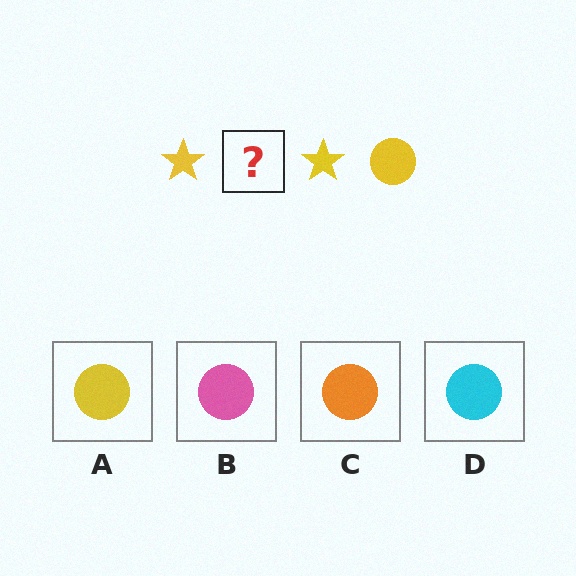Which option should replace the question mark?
Option A.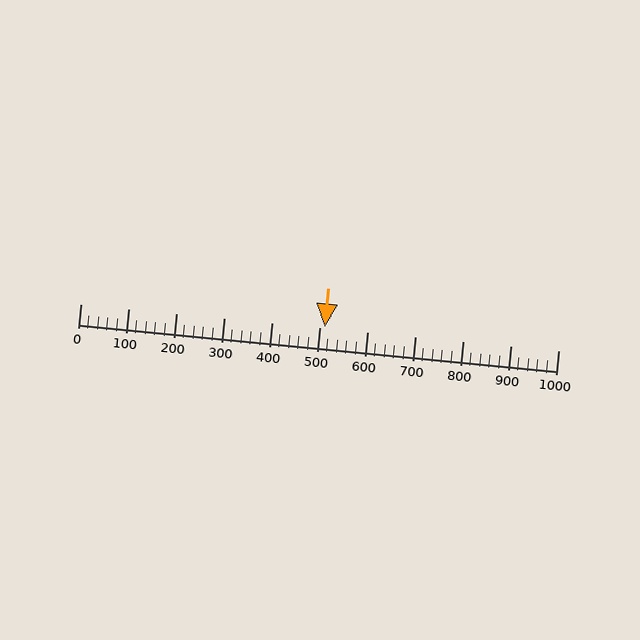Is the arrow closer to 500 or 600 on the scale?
The arrow is closer to 500.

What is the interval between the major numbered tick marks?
The major tick marks are spaced 100 units apart.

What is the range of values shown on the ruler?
The ruler shows values from 0 to 1000.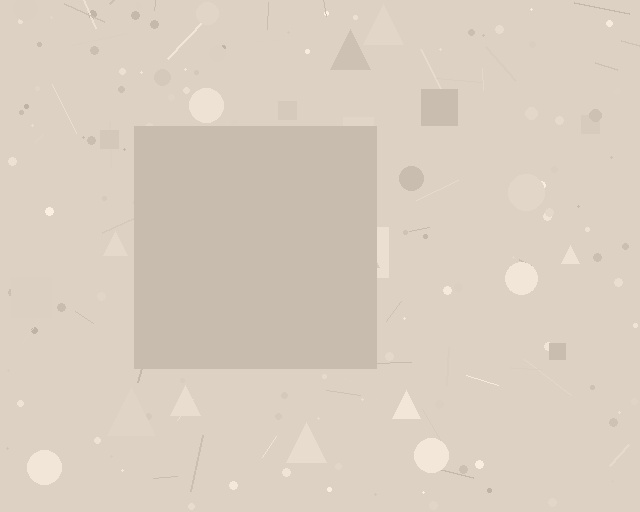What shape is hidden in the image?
A square is hidden in the image.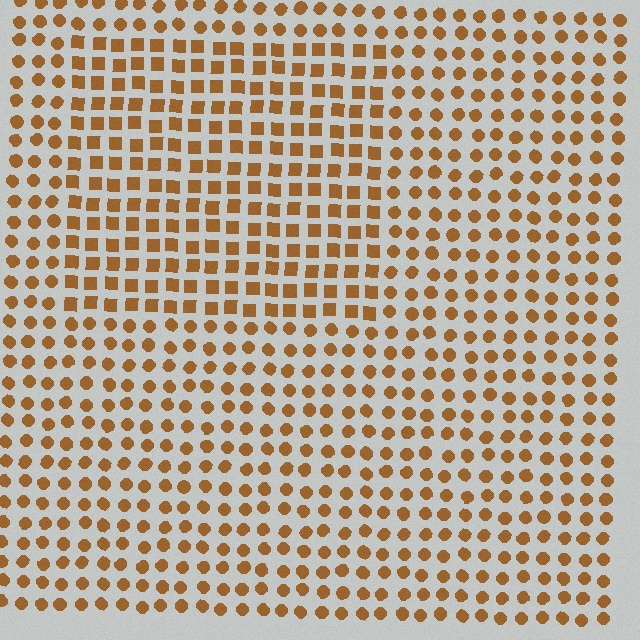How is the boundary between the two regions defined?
The boundary is defined by a change in element shape: squares inside vs. circles outside. All elements share the same color and spacing.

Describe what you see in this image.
The image is filled with small brown elements arranged in a uniform grid. A rectangle-shaped region contains squares, while the surrounding area contains circles. The boundary is defined purely by the change in element shape.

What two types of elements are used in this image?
The image uses squares inside the rectangle region and circles outside it.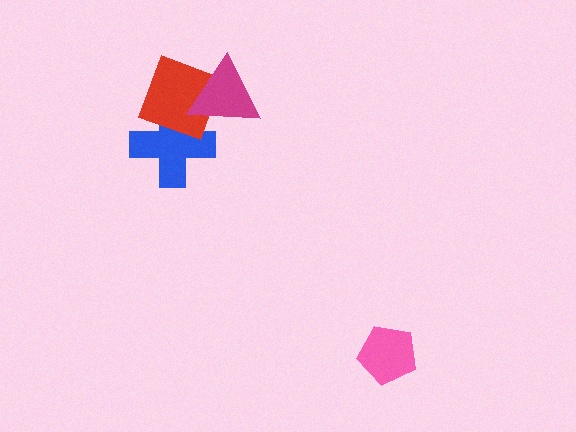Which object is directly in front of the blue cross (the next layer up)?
The red diamond is directly in front of the blue cross.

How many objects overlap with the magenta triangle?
2 objects overlap with the magenta triangle.